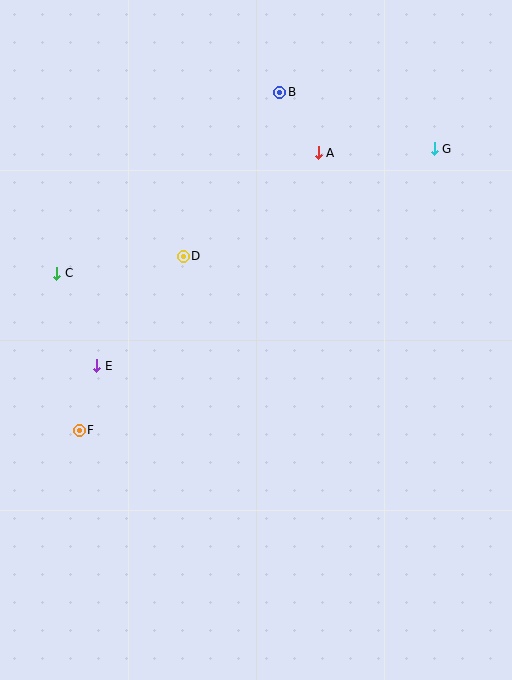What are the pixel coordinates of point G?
Point G is at (434, 149).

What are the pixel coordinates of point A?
Point A is at (318, 153).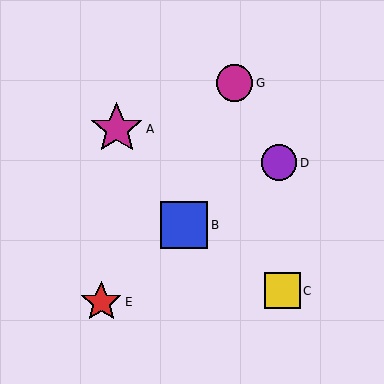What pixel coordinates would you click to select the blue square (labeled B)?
Click at (184, 225) to select the blue square B.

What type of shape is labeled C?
Shape C is a yellow square.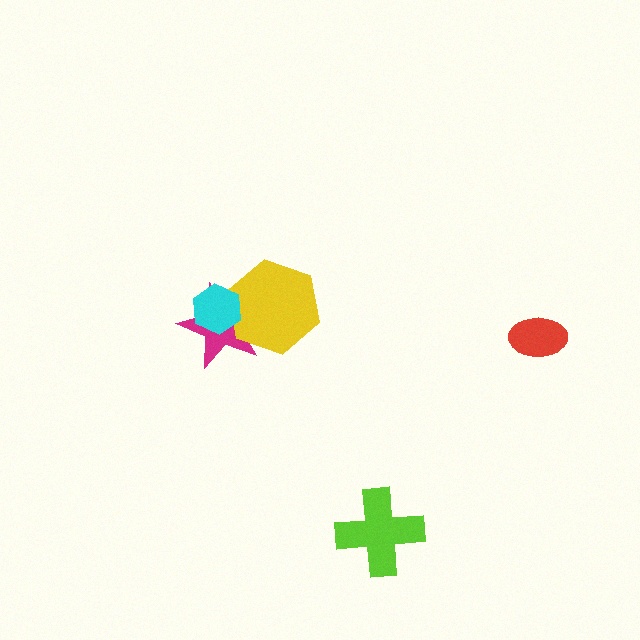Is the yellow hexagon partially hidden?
Yes, it is partially covered by another shape.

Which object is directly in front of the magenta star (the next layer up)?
The yellow hexagon is directly in front of the magenta star.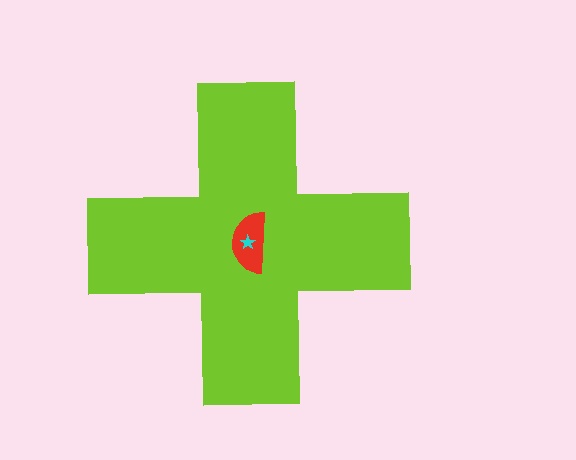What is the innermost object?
The cyan star.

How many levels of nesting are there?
3.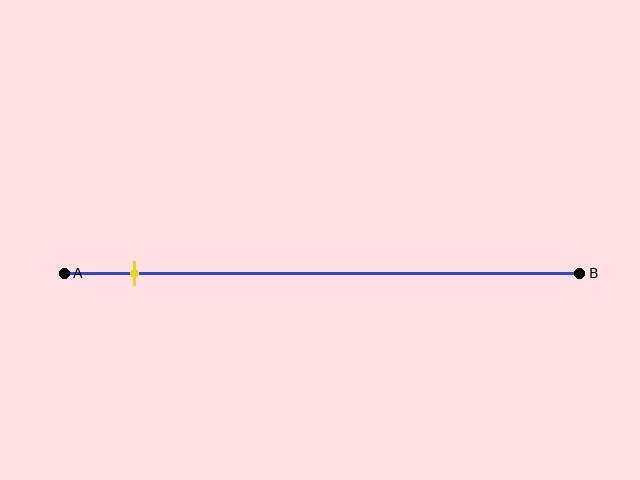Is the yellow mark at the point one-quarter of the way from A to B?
No, the mark is at about 15% from A, not at the 25% one-quarter point.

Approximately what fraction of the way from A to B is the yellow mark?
The yellow mark is approximately 15% of the way from A to B.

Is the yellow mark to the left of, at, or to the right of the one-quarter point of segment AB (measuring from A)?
The yellow mark is to the left of the one-quarter point of segment AB.